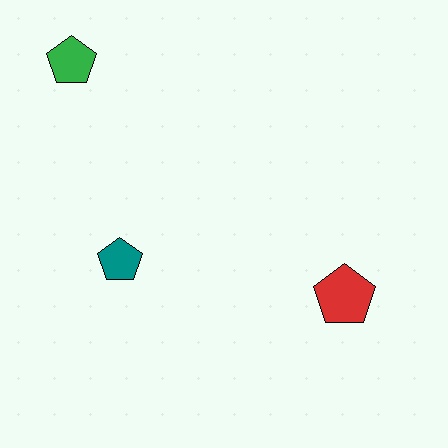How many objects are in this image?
There are 3 objects.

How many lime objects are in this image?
There are no lime objects.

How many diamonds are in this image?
There are no diamonds.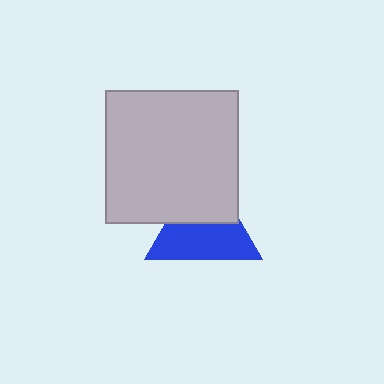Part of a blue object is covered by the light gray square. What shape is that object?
It is a triangle.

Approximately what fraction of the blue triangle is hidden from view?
Roughly 42% of the blue triangle is hidden behind the light gray square.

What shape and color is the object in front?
The object in front is a light gray square.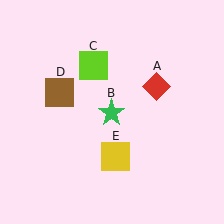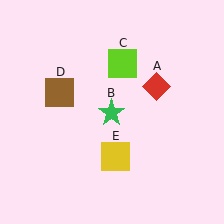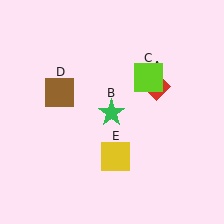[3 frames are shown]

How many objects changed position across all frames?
1 object changed position: lime square (object C).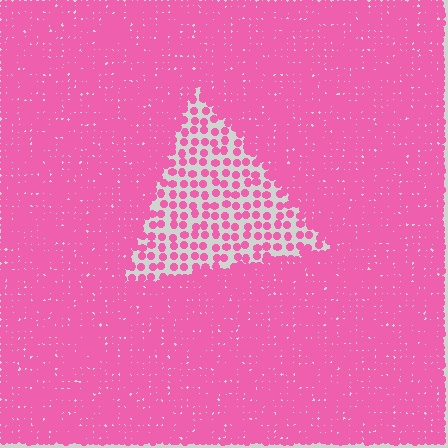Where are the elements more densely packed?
The elements are more densely packed outside the triangle boundary.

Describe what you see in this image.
The image contains small pink elements arranged at two different densities. A triangle-shaped region is visible where the elements are less densely packed than the surrounding area.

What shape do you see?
I see a triangle.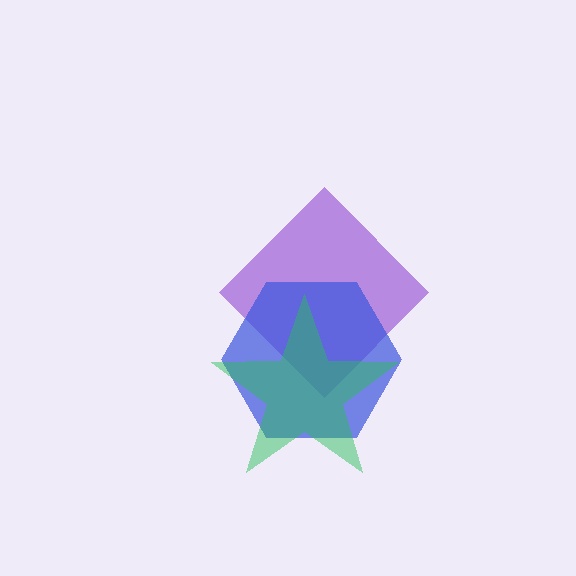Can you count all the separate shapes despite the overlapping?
Yes, there are 3 separate shapes.